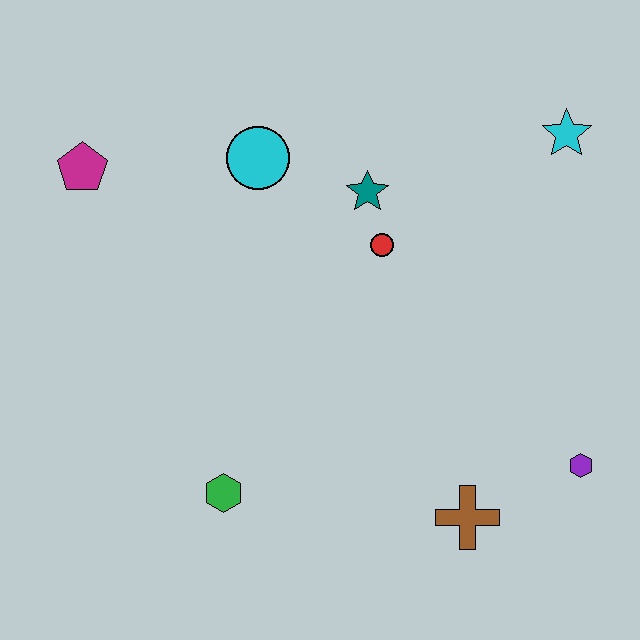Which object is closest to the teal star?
The red circle is closest to the teal star.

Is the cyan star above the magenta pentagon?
Yes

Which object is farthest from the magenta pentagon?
The purple hexagon is farthest from the magenta pentagon.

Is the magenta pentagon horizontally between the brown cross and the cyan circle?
No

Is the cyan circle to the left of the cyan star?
Yes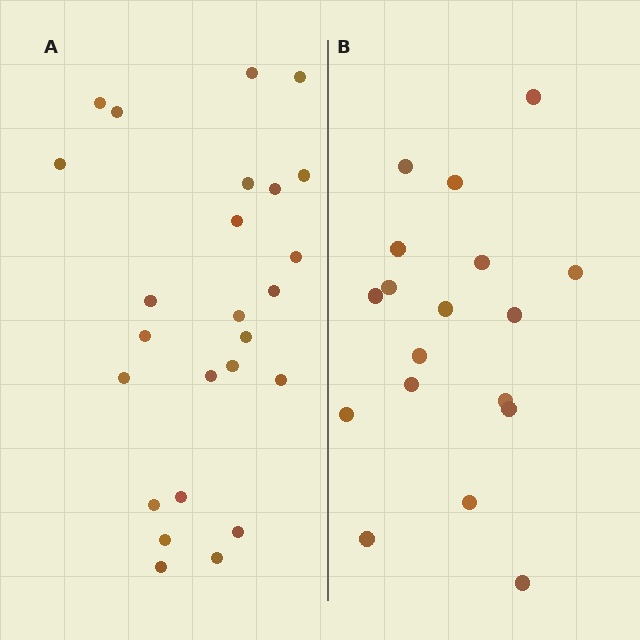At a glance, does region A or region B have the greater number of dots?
Region A (the left region) has more dots.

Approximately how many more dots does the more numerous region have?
Region A has roughly 8 or so more dots than region B.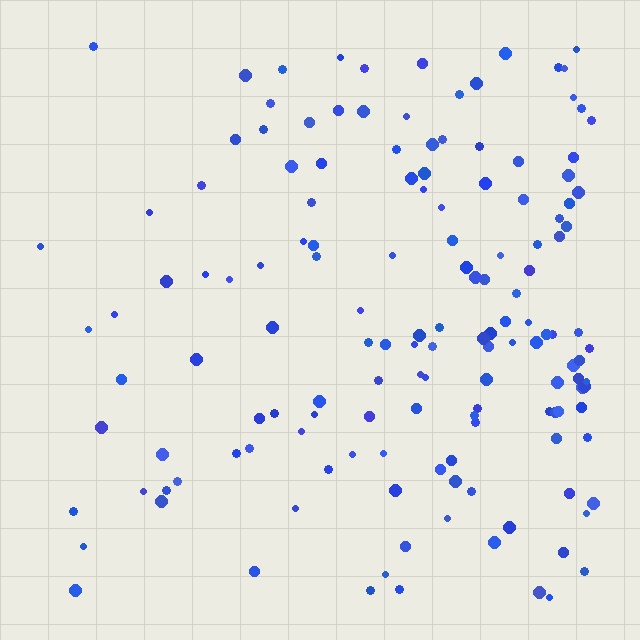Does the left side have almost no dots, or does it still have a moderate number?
Still a moderate number, just noticeably fewer than the right.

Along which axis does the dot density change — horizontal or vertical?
Horizontal.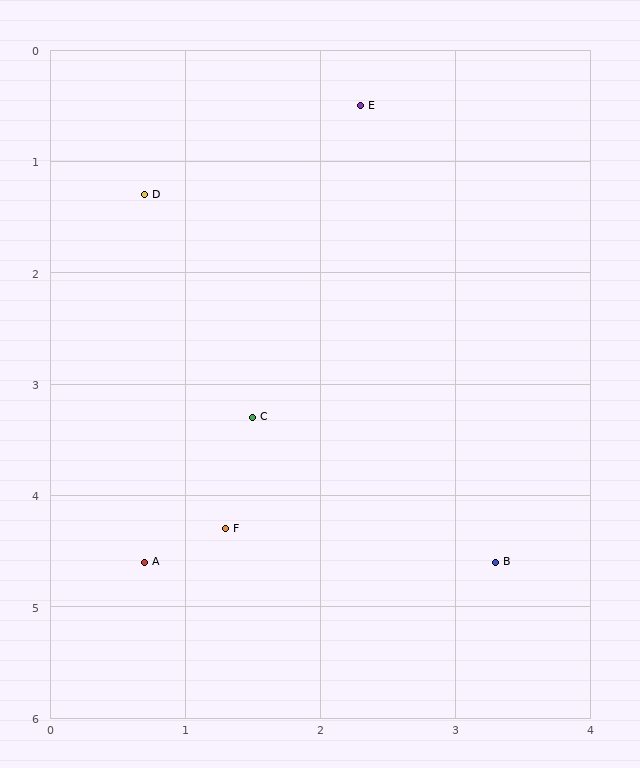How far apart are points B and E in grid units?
Points B and E are about 4.2 grid units apart.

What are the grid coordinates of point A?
Point A is at approximately (0.7, 4.6).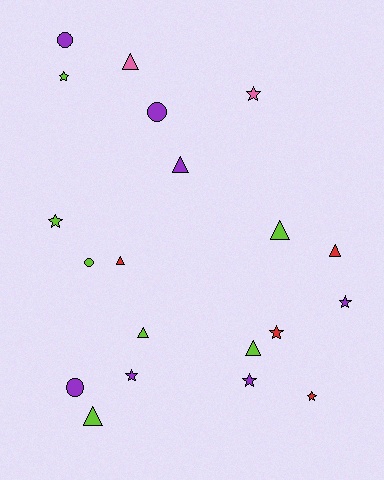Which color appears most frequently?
Purple, with 7 objects.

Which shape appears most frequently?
Star, with 8 objects.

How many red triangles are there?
There are 2 red triangles.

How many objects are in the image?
There are 20 objects.